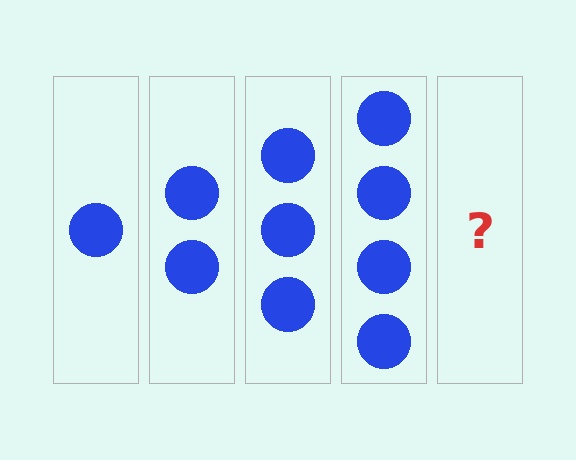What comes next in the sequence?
The next element should be 5 circles.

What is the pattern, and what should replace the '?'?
The pattern is that each step adds one more circle. The '?' should be 5 circles.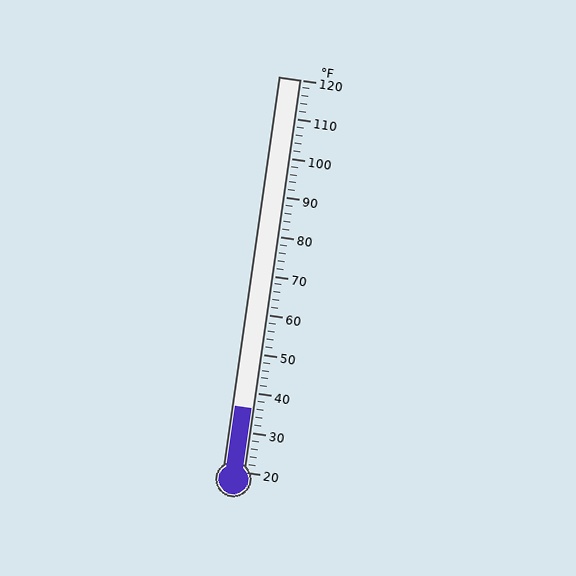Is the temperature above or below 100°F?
The temperature is below 100°F.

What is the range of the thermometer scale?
The thermometer scale ranges from 20°F to 120°F.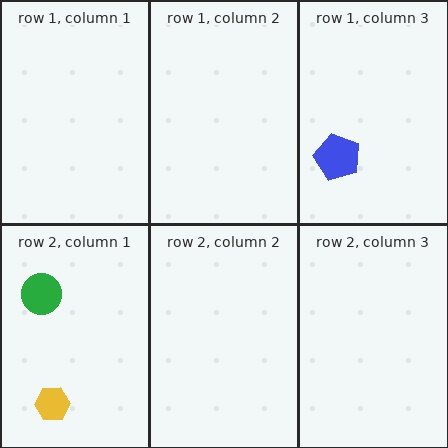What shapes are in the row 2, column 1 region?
The green circle, the yellow hexagon.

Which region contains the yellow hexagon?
The row 2, column 1 region.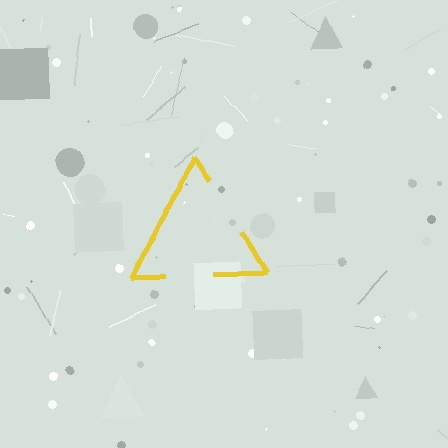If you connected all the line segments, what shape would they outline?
They would outline a triangle.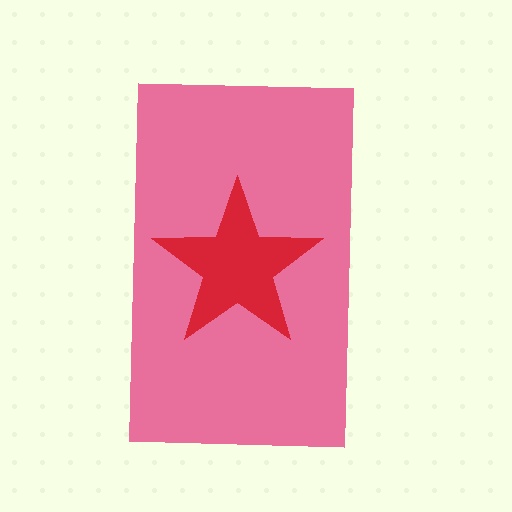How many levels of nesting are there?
2.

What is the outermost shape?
The pink rectangle.